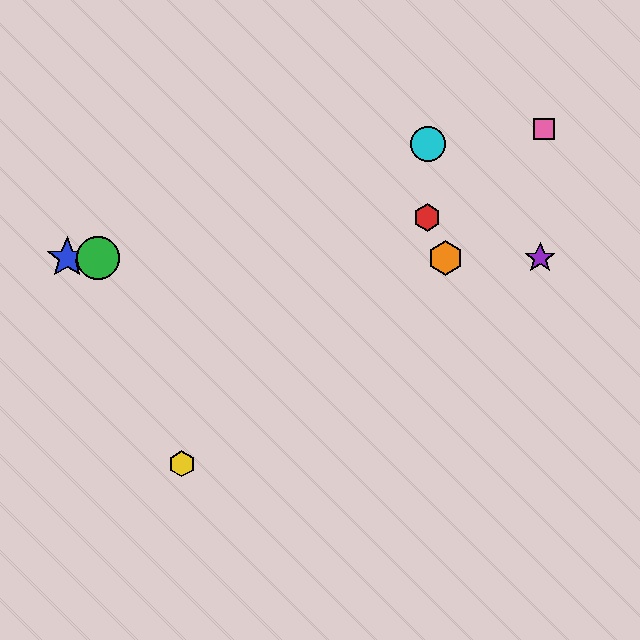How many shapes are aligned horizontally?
4 shapes (the blue star, the green circle, the purple star, the orange hexagon) are aligned horizontally.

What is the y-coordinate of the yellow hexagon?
The yellow hexagon is at y≈464.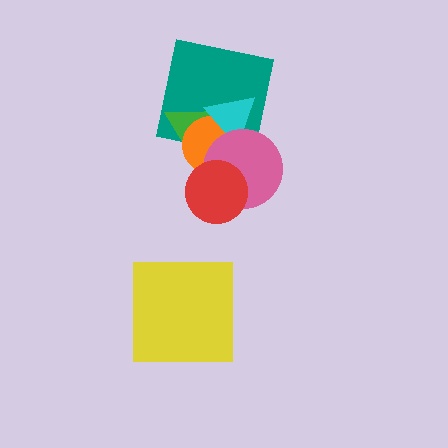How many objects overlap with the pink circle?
5 objects overlap with the pink circle.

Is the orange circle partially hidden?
Yes, it is partially covered by another shape.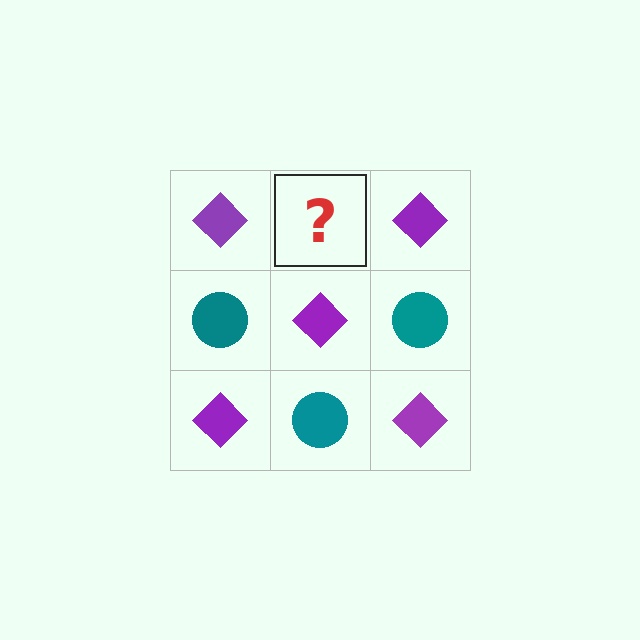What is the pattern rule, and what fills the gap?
The rule is that it alternates purple diamond and teal circle in a checkerboard pattern. The gap should be filled with a teal circle.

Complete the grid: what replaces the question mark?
The question mark should be replaced with a teal circle.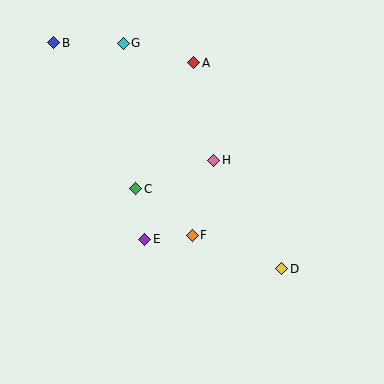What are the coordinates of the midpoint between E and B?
The midpoint between E and B is at (99, 141).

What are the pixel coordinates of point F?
Point F is at (192, 235).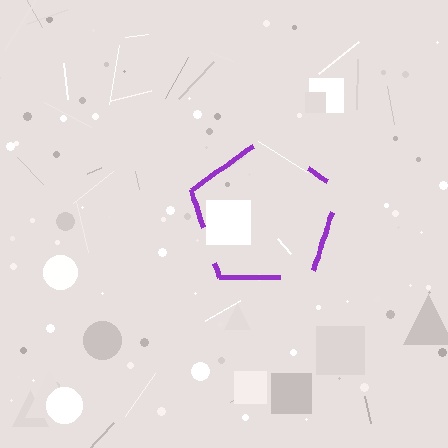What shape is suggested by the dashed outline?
The dashed outline suggests a pentagon.